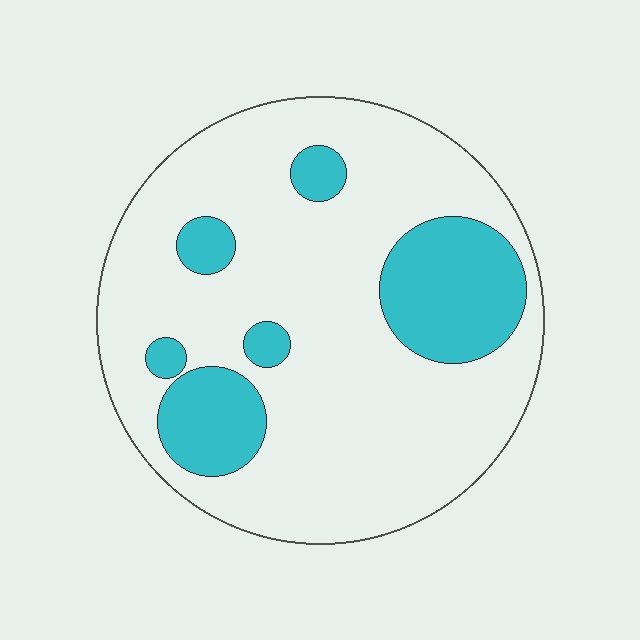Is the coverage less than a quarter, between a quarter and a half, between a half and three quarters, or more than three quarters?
Less than a quarter.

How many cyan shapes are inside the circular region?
6.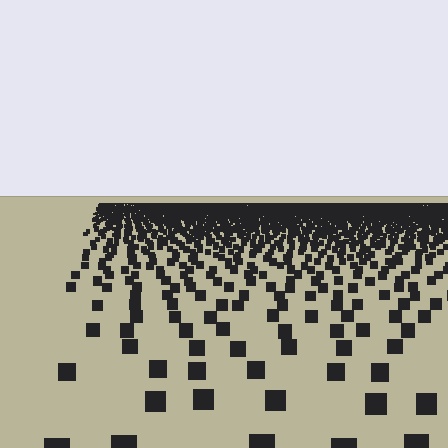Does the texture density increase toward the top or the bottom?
Density increases toward the top.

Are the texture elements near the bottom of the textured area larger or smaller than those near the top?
Larger. Near the bottom, elements are closer to the viewer and appear at a bigger on-screen size.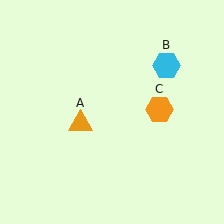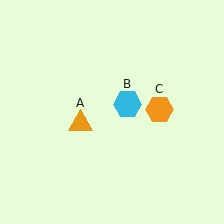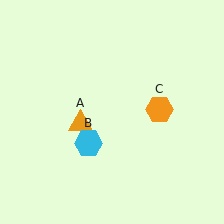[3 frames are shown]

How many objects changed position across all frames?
1 object changed position: cyan hexagon (object B).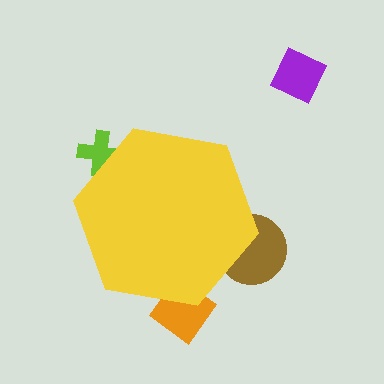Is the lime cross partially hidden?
Yes, the lime cross is partially hidden behind the yellow hexagon.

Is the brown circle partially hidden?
Yes, the brown circle is partially hidden behind the yellow hexagon.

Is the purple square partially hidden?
No, the purple square is fully visible.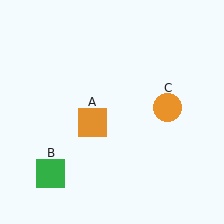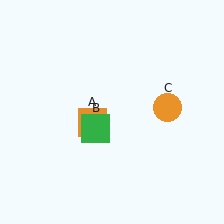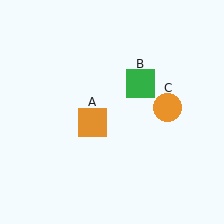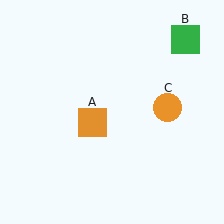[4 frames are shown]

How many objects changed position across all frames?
1 object changed position: green square (object B).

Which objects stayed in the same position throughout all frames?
Orange square (object A) and orange circle (object C) remained stationary.